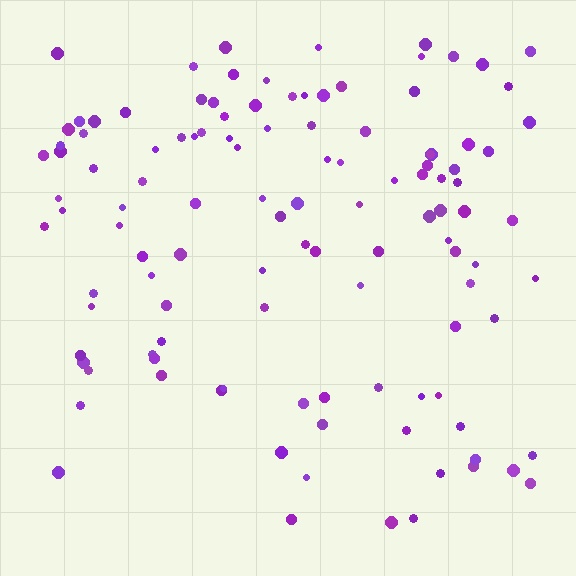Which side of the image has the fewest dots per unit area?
The bottom.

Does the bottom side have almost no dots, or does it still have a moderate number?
Still a moderate number, just noticeably fewer than the top.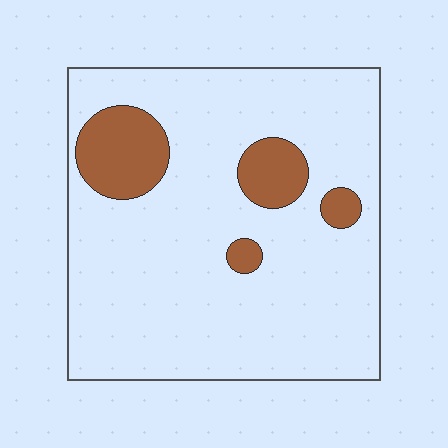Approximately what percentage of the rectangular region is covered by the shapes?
Approximately 15%.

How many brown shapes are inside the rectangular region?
4.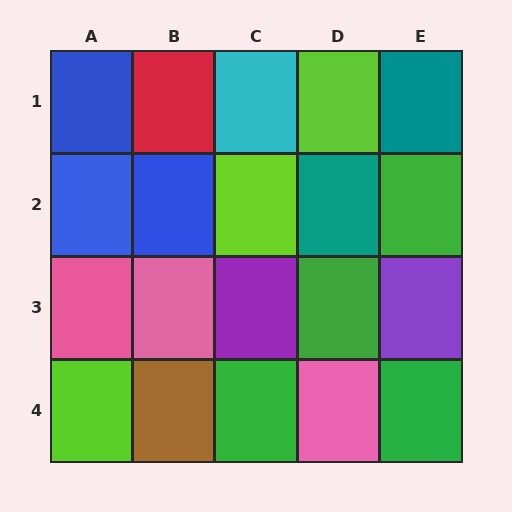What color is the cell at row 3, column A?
Pink.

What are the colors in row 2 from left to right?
Blue, blue, lime, teal, green.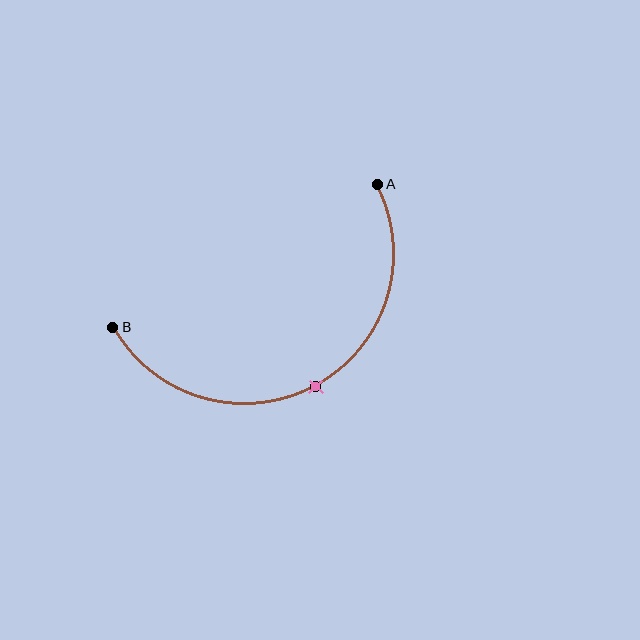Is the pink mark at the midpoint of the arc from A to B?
Yes. The pink mark lies on the arc at equal arc-length from both A and B — it is the arc midpoint.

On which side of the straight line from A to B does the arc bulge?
The arc bulges below the straight line connecting A and B.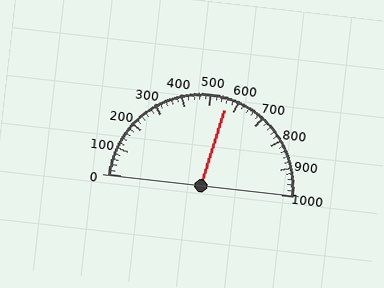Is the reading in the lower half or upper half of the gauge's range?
The reading is in the upper half of the range (0 to 1000).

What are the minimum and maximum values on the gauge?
The gauge ranges from 0 to 1000.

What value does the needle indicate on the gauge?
The needle indicates approximately 560.